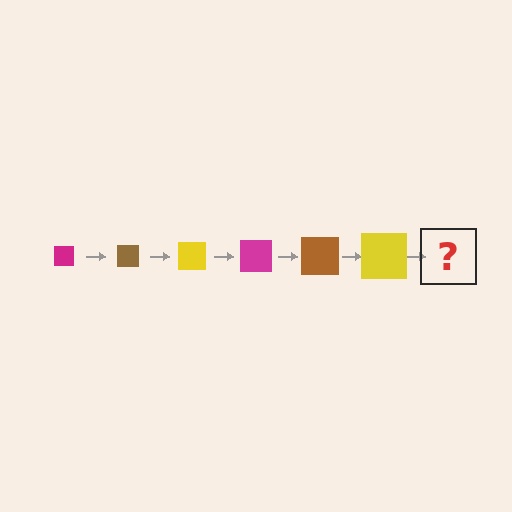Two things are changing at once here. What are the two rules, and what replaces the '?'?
The two rules are that the square grows larger each step and the color cycles through magenta, brown, and yellow. The '?' should be a magenta square, larger than the previous one.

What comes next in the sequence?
The next element should be a magenta square, larger than the previous one.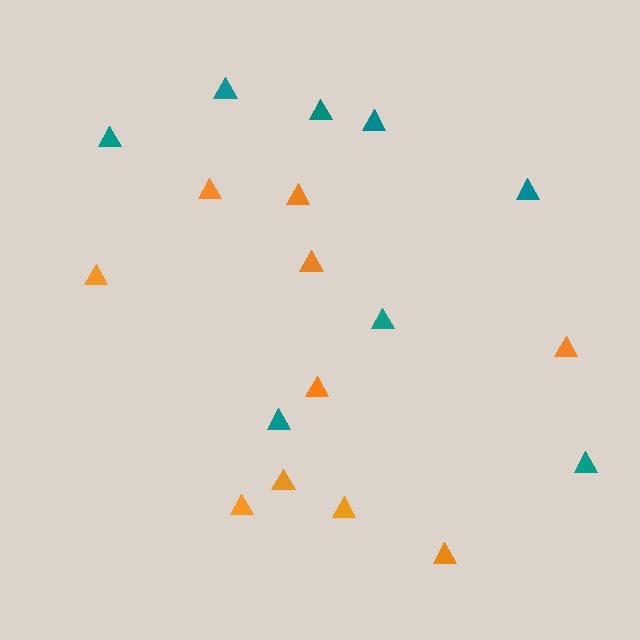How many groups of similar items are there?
There are 2 groups: one group of teal triangles (8) and one group of orange triangles (10).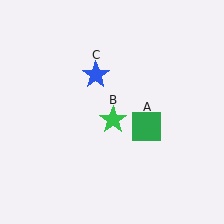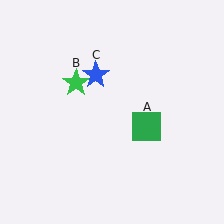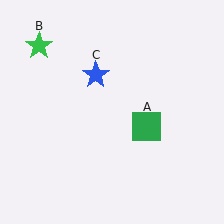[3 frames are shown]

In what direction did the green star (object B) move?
The green star (object B) moved up and to the left.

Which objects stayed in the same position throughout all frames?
Green square (object A) and blue star (object C) remained stationary.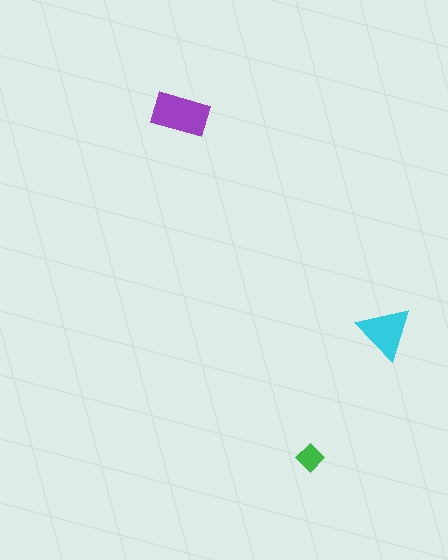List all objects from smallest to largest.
The green diamond, the cyan triangle, the purple rectangle.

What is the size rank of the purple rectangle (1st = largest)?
1st.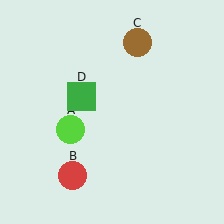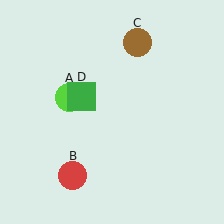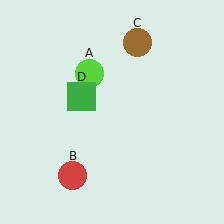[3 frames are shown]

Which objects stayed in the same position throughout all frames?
Red circle (object B) and brown circle (object C) and green square (object D) remained stationary.